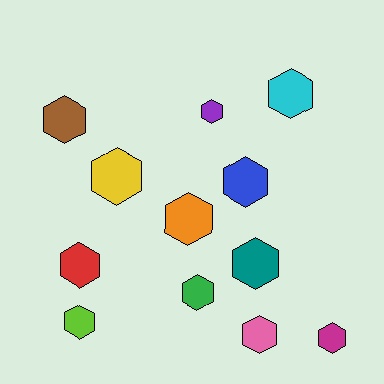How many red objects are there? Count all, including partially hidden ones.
There is 1 red object.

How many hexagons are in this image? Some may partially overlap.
There are 12 hexagons.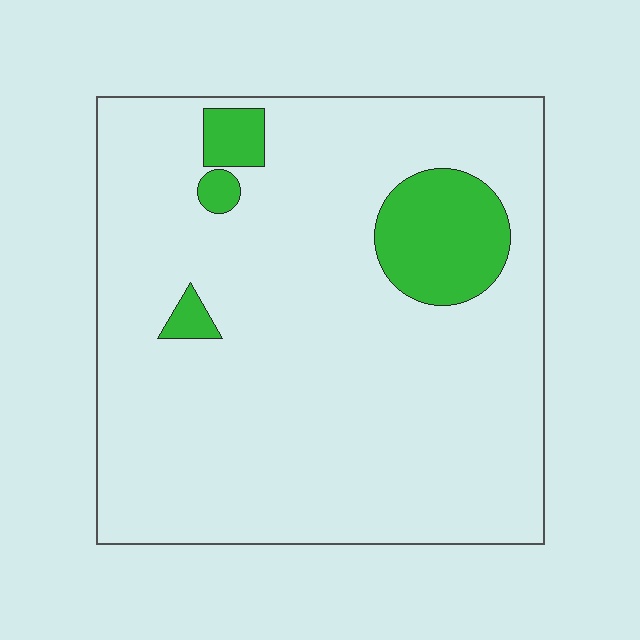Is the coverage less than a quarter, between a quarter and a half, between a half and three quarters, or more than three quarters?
Less than a quarter.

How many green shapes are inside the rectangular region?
4.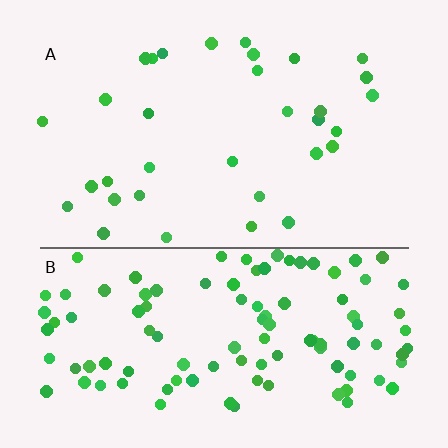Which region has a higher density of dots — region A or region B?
B (the bottom).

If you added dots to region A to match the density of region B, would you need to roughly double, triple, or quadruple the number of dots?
Approximately triple.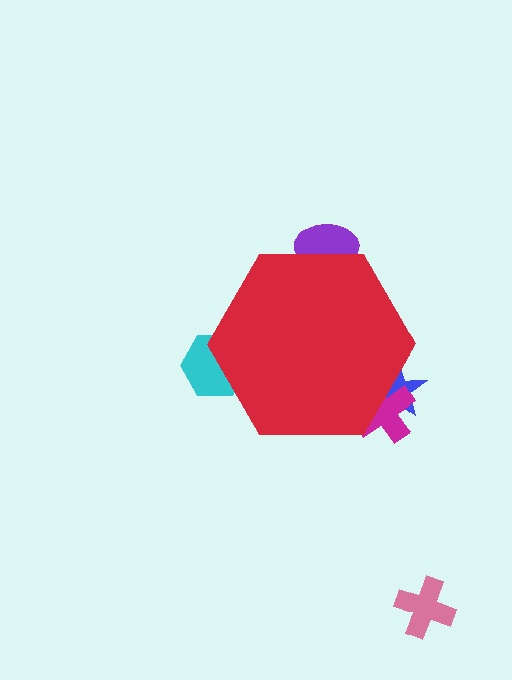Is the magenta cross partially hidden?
Yes, the magenta cross is partially hidden behind the red hexagon.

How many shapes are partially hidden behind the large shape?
4 shapes are partially hidden.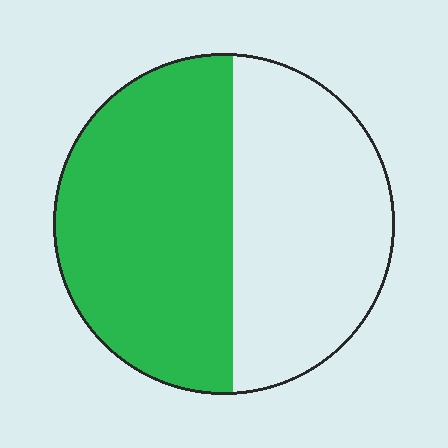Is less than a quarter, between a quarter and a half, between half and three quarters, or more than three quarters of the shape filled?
Between half and three quarters.